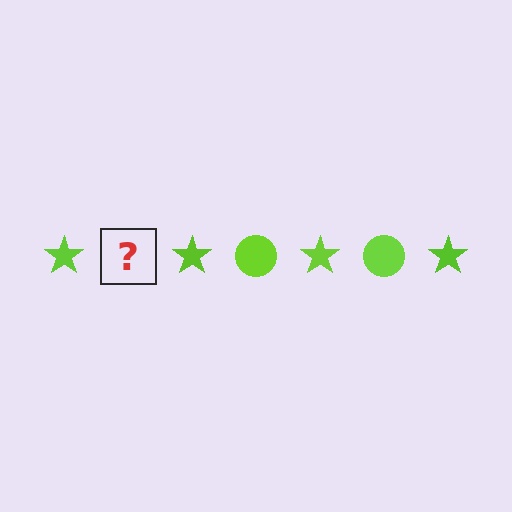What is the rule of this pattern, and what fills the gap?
The rule is that the pattern cycles through star, circle shapes in lime. The gap should be filled with a lime circle.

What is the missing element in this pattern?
The missing element is a lime circle.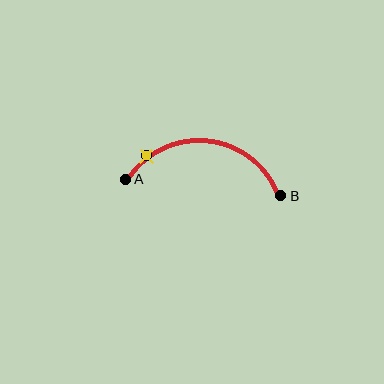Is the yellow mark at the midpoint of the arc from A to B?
No. The yellow mark lies on the arc but is closer to endpoint A. The arc midpoint would be at the point on the curve equidistant along the arc from both A and B.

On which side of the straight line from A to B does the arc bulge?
The arc bulges above the straight line connecting A and B.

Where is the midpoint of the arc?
The arc midpoint is the point on the curve farthest from the straight line joining A and B. It sits above that line.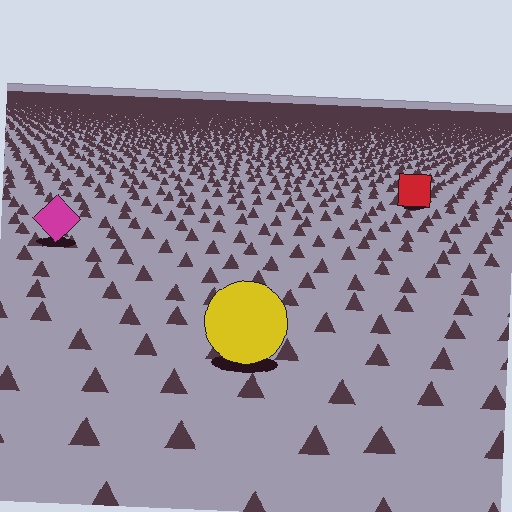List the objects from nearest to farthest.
From nearest to farthest: the yellow circle, the magenta diamond, the red square.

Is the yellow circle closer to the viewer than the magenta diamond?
Yes. The yellow circle is closer — you can tell from the texture gradient: the ground texture is coarser near it.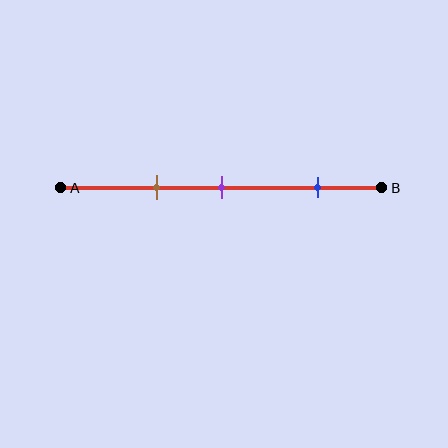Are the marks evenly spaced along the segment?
No, the marks are not evenly spaced.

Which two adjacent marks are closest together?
The brown and purple marks are the closest adjacent pair.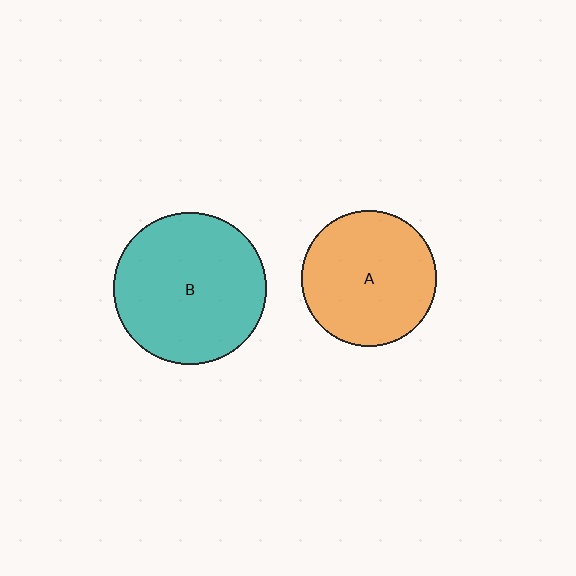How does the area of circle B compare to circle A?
Approximately 1.3 times.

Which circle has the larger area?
Circle B (teal).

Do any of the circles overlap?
No, none of the circles overlap.